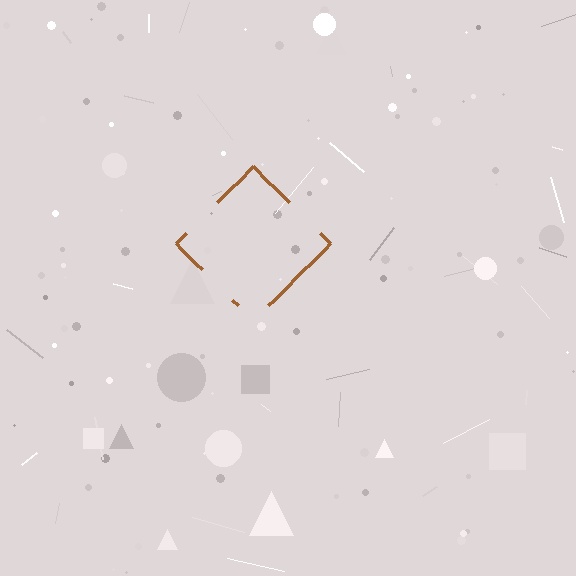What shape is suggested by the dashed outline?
The dashed outline suggests a diamond.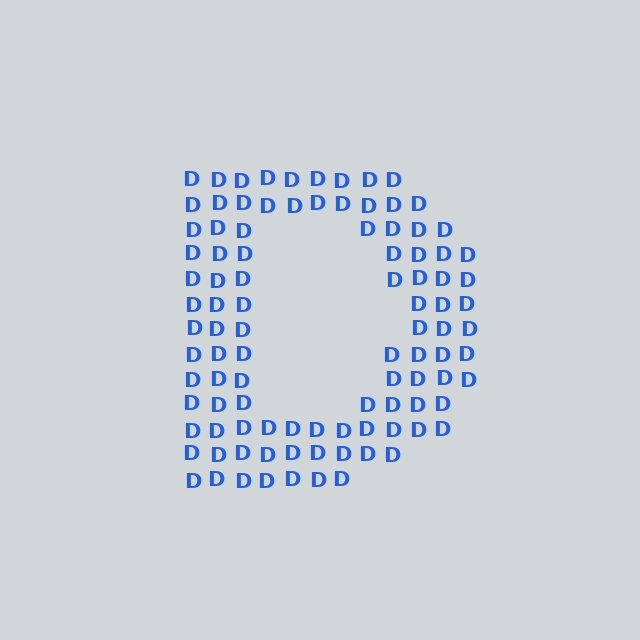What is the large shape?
The large shape is the letter D.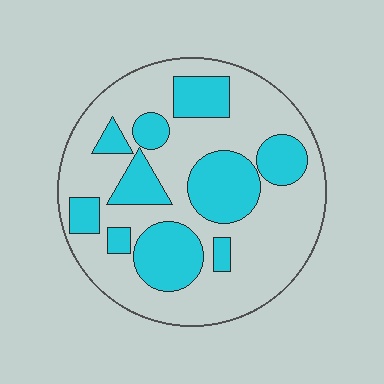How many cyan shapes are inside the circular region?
10.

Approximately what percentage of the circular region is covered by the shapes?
Approximately 35%.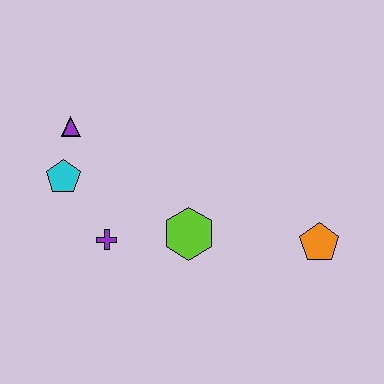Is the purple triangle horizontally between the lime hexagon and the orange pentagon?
No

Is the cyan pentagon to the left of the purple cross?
Yes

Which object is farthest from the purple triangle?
The orange pentagon is farthest from the purple triangle.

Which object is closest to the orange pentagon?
The lime hexagon is closest to the orange pentagon.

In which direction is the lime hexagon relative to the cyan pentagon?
The lime hexagon is to the right of the cyan pentagon.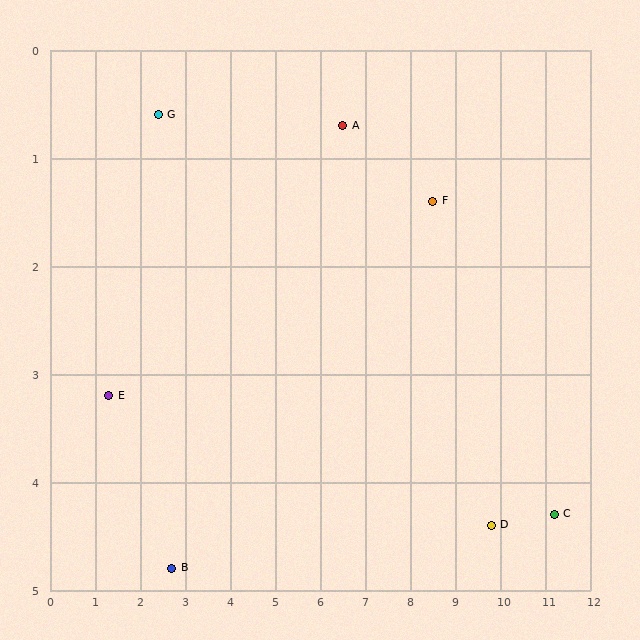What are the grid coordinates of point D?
Point D is at approximately (9.8, 4.4).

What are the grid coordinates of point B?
Point B is at approximately (2.7, 4.8).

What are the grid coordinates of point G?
Point G is at approximately (2.4, 0.6).